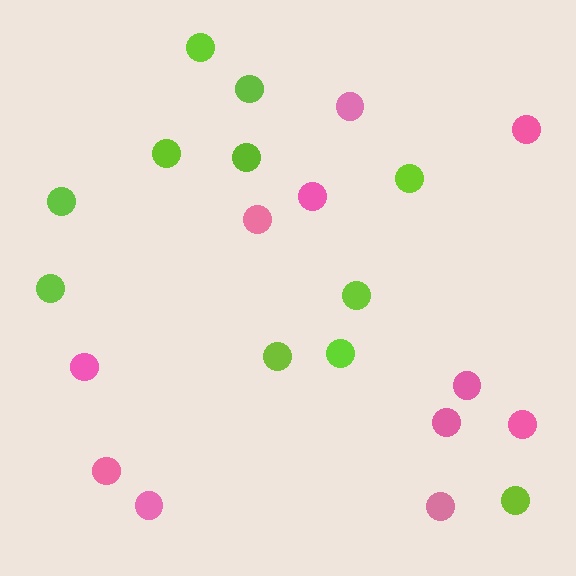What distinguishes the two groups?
There are 2 groups: one group of pink circles (11) and one group of lime circles (11).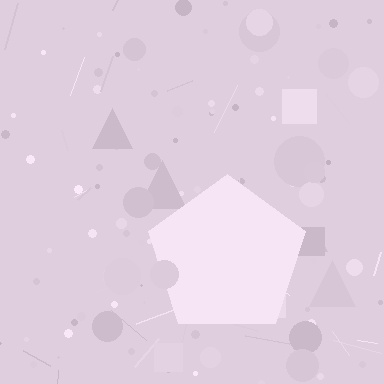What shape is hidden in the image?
A pentagon is hidden in the image.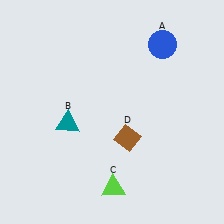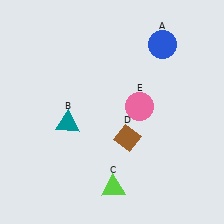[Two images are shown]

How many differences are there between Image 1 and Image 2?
There is 1 difference between the two images.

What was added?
A pink circle (E) was added in Image 2.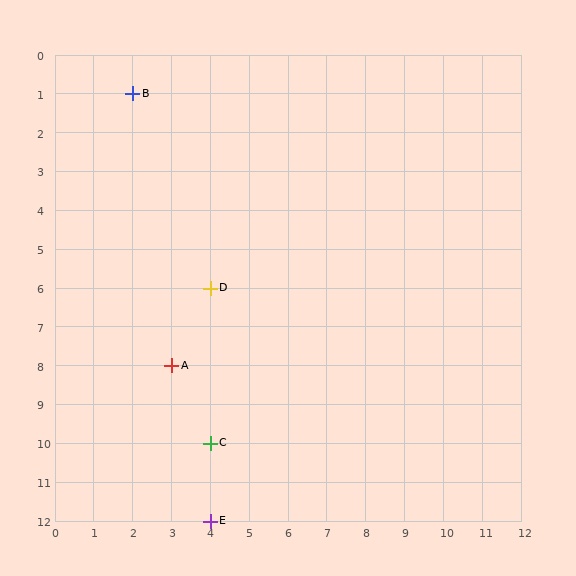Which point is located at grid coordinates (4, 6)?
Point D is at (4, 6).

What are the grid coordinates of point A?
Point A is at grid coordinates (3, 8).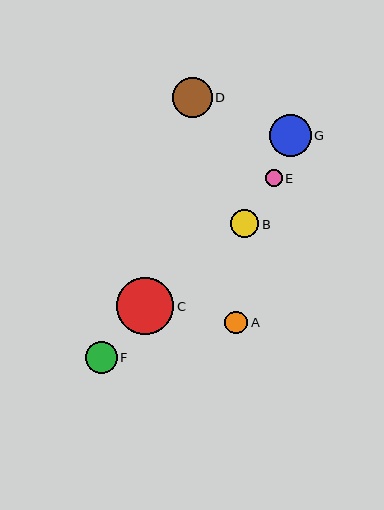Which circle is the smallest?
Circle E is the smallest with a size of approximately 17 pixels.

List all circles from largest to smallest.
From largest to smallest: C, G, D, F, B, A, E.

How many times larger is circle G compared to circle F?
Circle G is approximately 1.3 times the size of circle F.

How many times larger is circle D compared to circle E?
Circle D is approximately 2.4 times the size of circle E.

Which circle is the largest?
Circle C is the largest with a size of approximately 57 pixels.